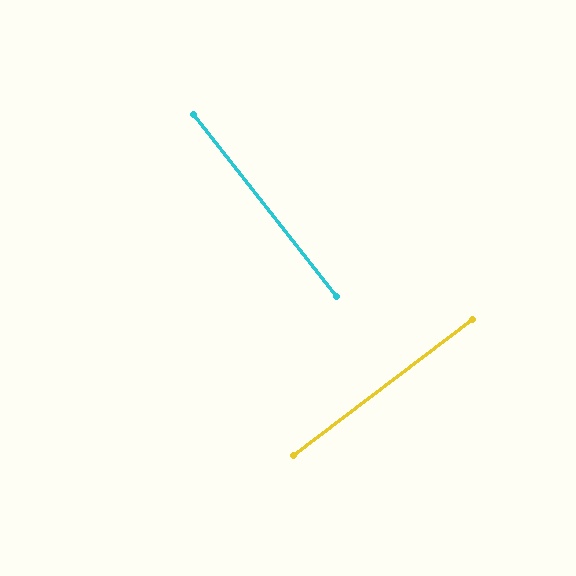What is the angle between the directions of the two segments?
Approximately 89 degrees.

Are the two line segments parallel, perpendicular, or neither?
Perpendicular — they meet at approximately 89°.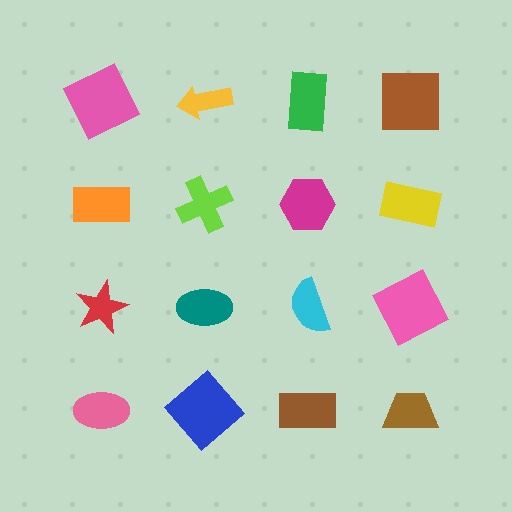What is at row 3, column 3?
A cyan semicircle.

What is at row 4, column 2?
A blue diamond.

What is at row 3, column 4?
A pink square.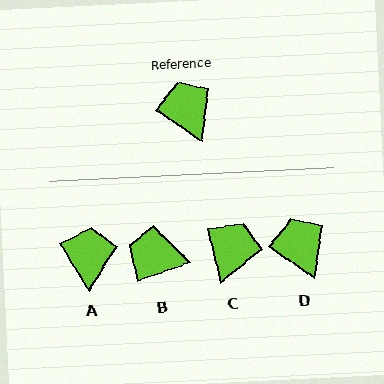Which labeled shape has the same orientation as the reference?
D.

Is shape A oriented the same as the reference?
No, it is off by about 24 degrees.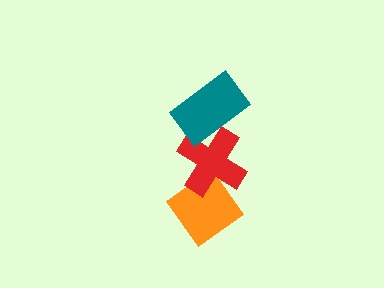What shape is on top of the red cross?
The teal rectangle is on top of the red cross.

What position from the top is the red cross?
The red cross is 2nd from the top.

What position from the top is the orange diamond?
The orange diamond is 3rd from the top.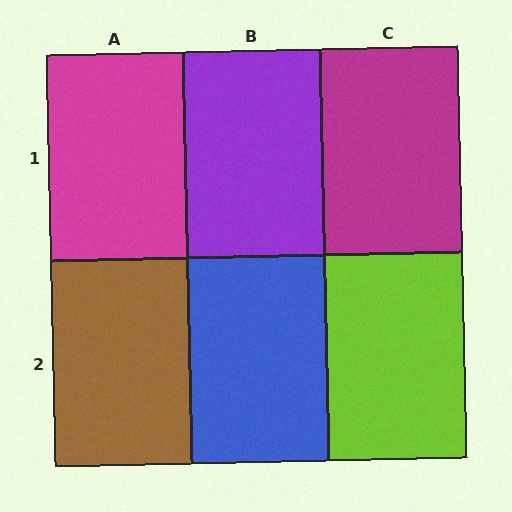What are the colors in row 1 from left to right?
Magenta, purple, magenta.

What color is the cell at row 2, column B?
Blue.